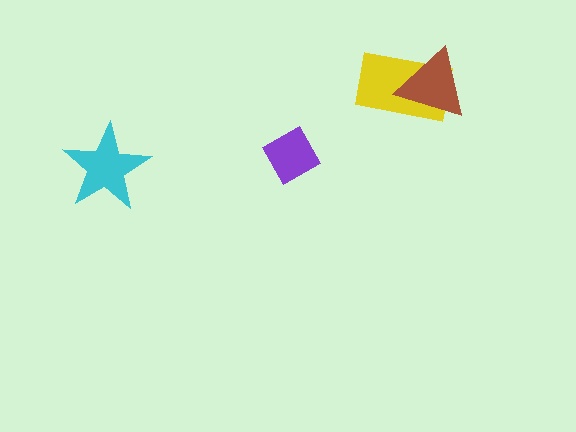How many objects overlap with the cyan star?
0 objects overlap with the cyan star.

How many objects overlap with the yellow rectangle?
1 object overlaps with the yellow rectangle.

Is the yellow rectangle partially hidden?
Yes, it is partially covered by another shape.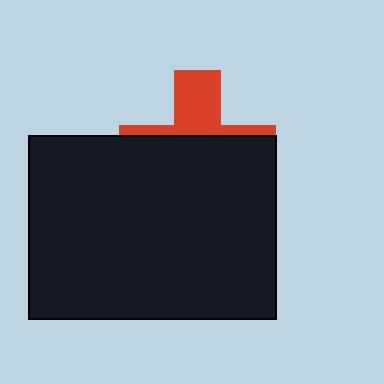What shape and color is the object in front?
The object in front is a black rectangle.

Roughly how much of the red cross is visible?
A small part of it is visible (roughly 34%).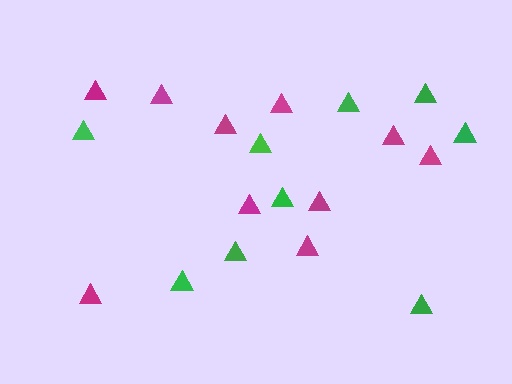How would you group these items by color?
There are 2 groups: one group of green triangles (9) and one group of magenta triangles (10).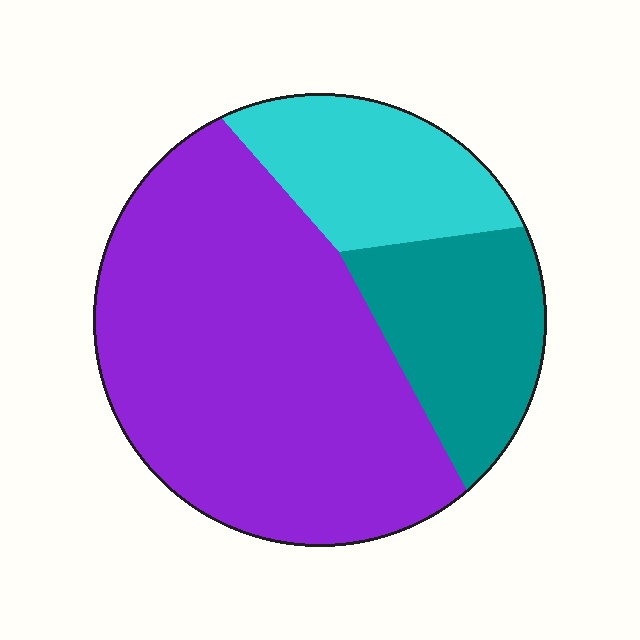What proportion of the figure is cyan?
Cyan covers 18% of the figure.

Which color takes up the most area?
Purple, at roughly 60%.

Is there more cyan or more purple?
Purple.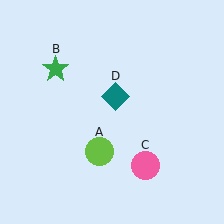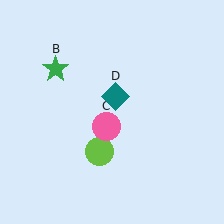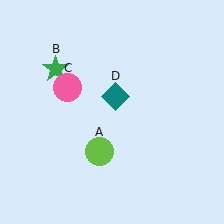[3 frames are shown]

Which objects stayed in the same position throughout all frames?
Lime circle (object A) and green star (object B) and teal diamond (object D) remained stationary.